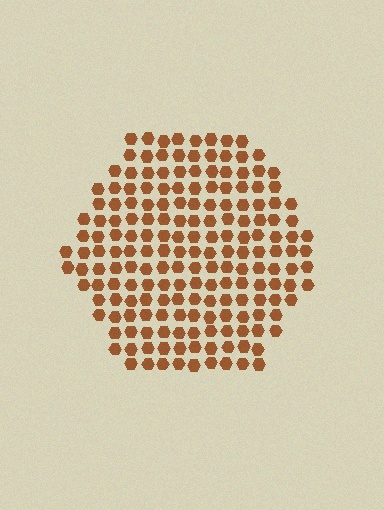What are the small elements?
The small elements are hexagons.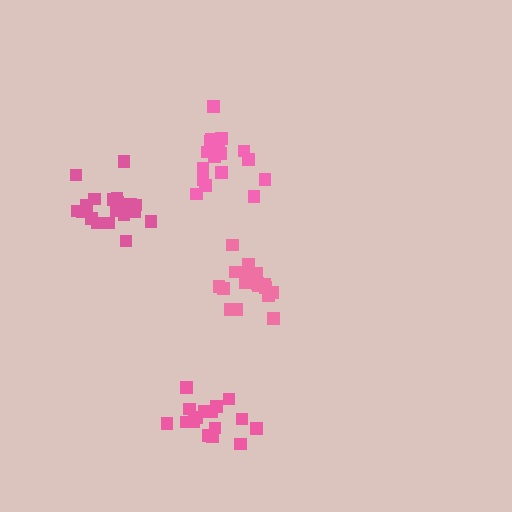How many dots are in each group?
Group 1: 17 dots, Group 2: 18 dots, Group 3: 18 dots, Group 4: 19 dots (72 total).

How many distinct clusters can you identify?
There are 4 distinct clusters.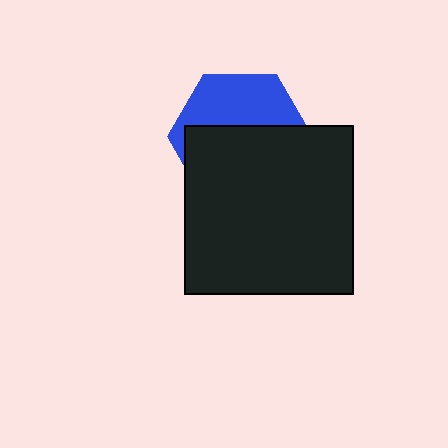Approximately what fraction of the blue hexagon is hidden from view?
Roughly 58% of the blue hexagon is hidden behind the black square.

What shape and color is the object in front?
The object in front is a black square.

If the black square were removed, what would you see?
You would see the complete blue hexagon.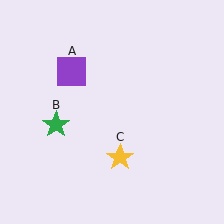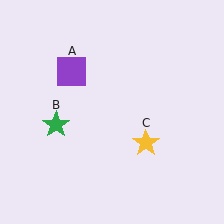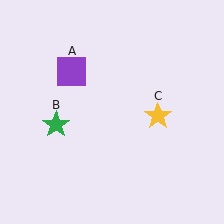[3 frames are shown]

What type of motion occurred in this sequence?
The yellow star (object C) rotated counterclockwise around the center of the scene.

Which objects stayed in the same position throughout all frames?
Purple square (object A) and green star (object B) remained stationary.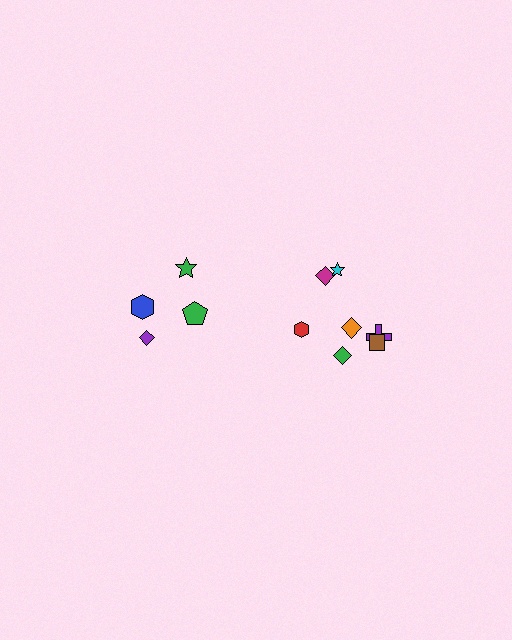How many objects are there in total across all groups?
There are 11 objects.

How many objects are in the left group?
There are 4 objects.